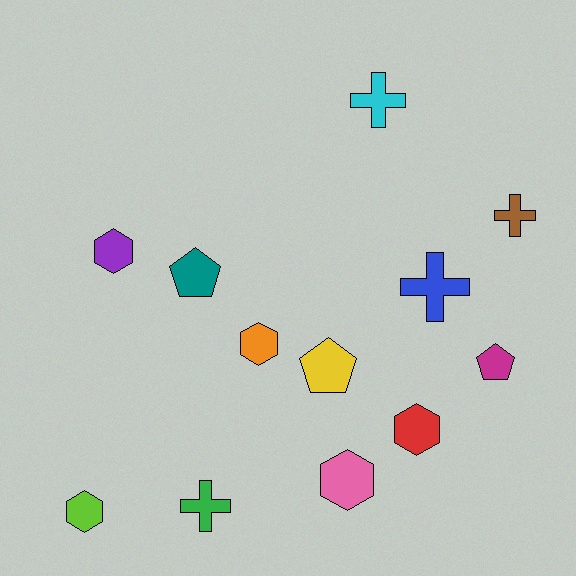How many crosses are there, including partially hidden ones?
There are 4 crosses.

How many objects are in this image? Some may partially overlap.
There are 12 objects.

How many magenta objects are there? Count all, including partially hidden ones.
There is 1 magenta object.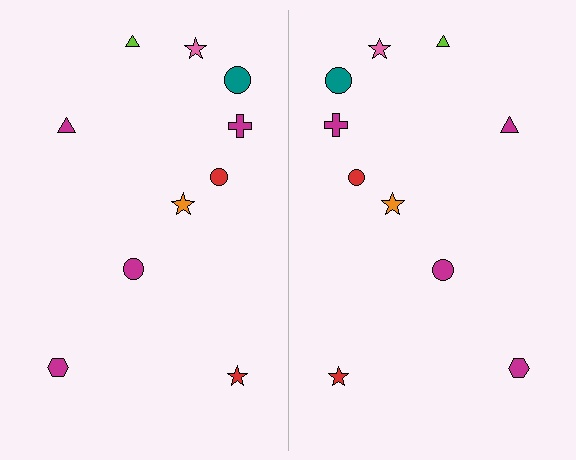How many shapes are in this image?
There are 20 shapes in this image.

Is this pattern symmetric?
Yes, this pattern has bilateral (reflection) symmetry.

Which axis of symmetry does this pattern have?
The pattern has a vertical axis of symmetry running through the center of the image.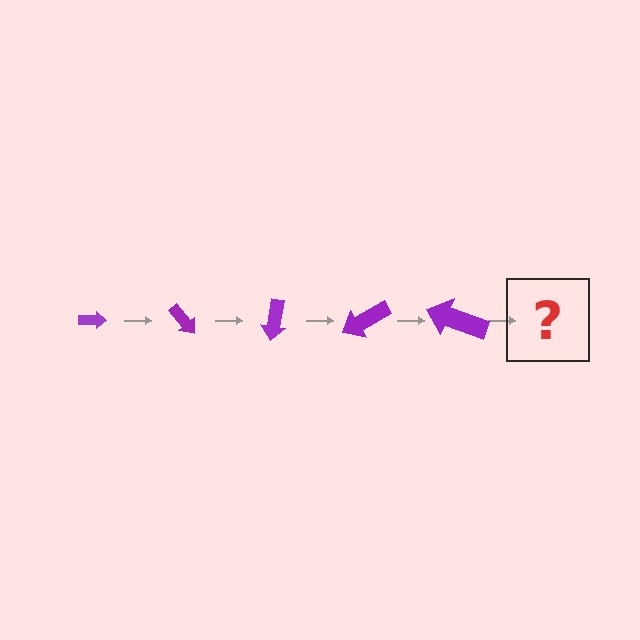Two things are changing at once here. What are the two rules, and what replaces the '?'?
The two rules are that the arrow grows larger each step and it rotates 50 degrees each step. The '?' should be an arrow, larger than the previous one and rotated 250 degrees from the start.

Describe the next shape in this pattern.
It should be an arrow, larger than the previous one and rotated 250 degrees from the start.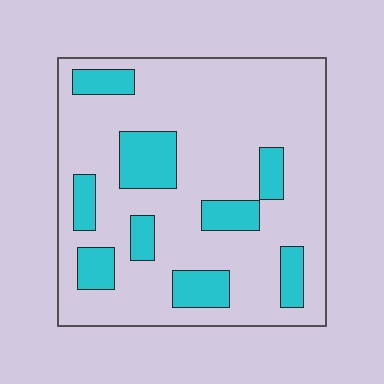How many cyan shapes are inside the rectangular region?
9.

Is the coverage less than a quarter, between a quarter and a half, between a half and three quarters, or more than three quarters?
Less than a quarter.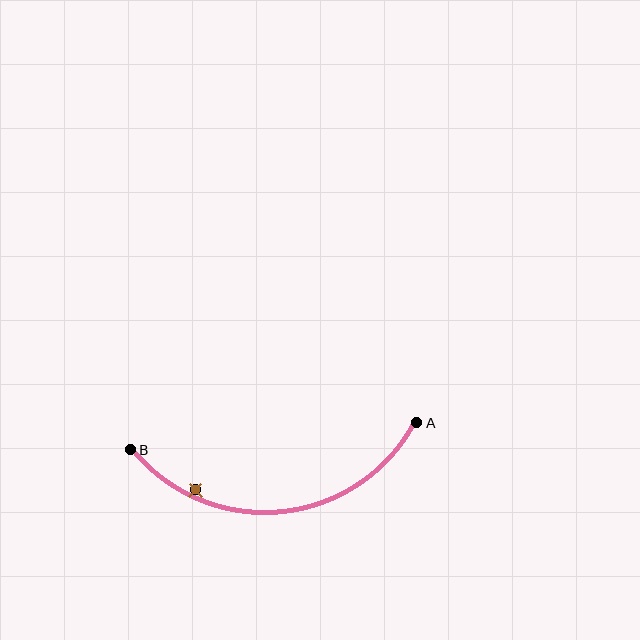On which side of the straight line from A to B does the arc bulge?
The arc bulges below the straight line connecting A and B.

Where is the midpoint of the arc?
The arc midpoint is the point on the curve farthest from the straight line joining A and B. It sits below that line.